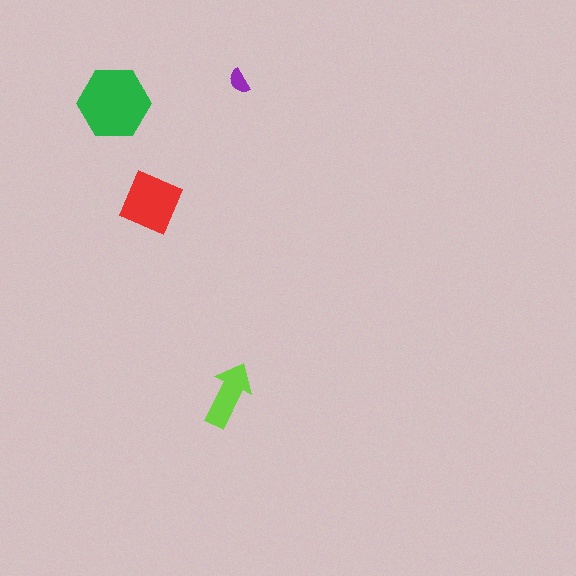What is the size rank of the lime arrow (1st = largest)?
3rd.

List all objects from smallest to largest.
The purple semicircle, the lime arrow, the red diamond, the green hexagon.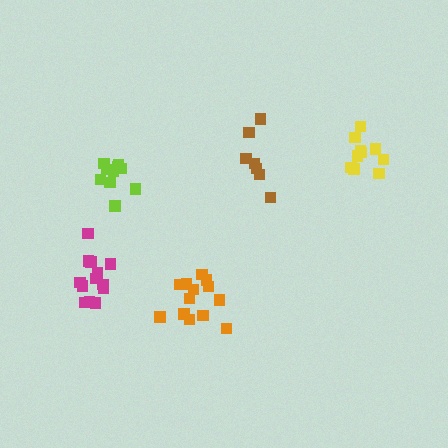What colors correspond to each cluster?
The clusters are colored: magenta, lime, orange, brown, yellow.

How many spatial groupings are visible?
There are 5 spatial groupings.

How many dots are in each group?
Group 1: 13 dots, Group 2: 10 dots, Group 3: 13 dots, Group 4: 7 dots, Group 5: 10 dots (53 total).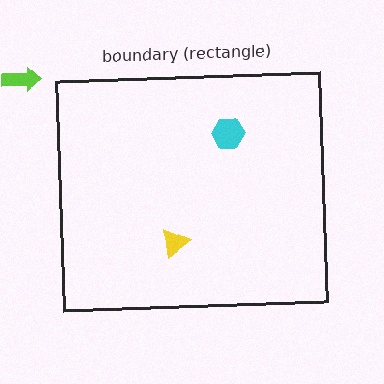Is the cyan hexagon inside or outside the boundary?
Inside.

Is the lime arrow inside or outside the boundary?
Outside.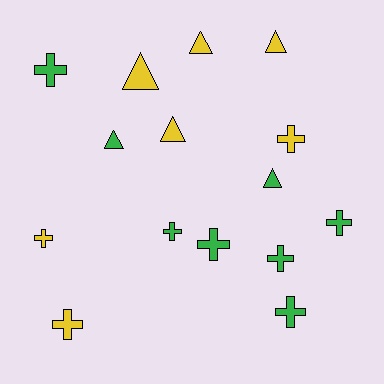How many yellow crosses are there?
There are 3 yellow crosses.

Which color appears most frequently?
Green, with 8 objects.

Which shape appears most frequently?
Cross, with 9 objects.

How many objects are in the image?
There are 15 objects.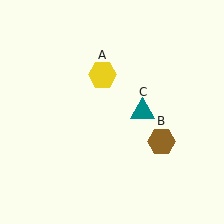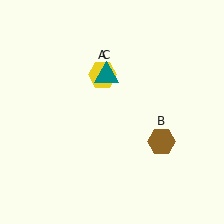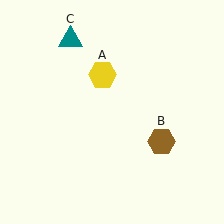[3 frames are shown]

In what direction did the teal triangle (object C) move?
The teal triangle (object C) moved up and to the left.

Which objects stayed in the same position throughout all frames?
Yellow hexagon (object A) and brown hexagon (object B) remained stationary.